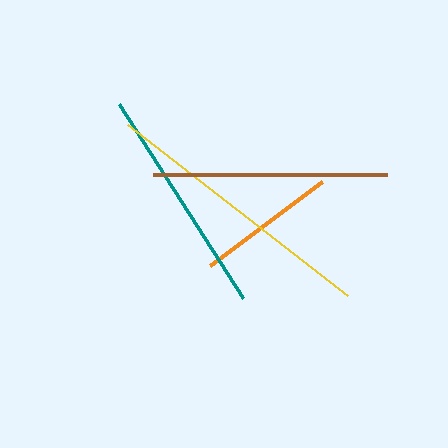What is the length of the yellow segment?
The yellow segment is approximately 279 pixels long.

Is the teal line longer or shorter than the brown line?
The brown line is longer than the teal line.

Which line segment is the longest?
The yellow line is the longest at approximately 279 pixels.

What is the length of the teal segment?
The teal segment is approximately 230 pixels long.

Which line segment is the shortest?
The orange line is the shortest at approximately 140 pixels.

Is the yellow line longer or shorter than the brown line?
The yellow line is longer than the brown line.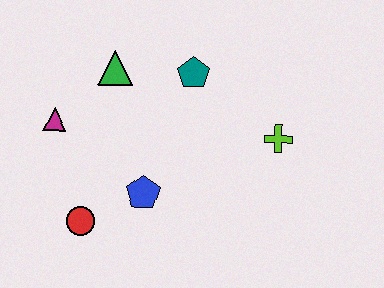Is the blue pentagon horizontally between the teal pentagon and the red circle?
Yes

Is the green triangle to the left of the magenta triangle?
No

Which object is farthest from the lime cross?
The magenta triangle is farthest from the lime cross.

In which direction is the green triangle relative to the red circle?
The green triangle is above the red circle.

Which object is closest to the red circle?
The blue pentagon is closest to the red circle.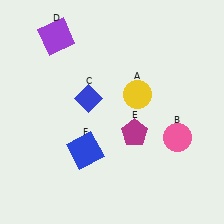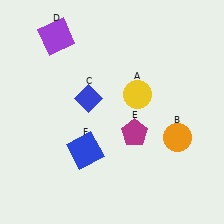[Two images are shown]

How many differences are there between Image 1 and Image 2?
There is 1 difference between the two images.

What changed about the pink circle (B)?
In Image 1, B is pink. In Image 2, it changed to orange.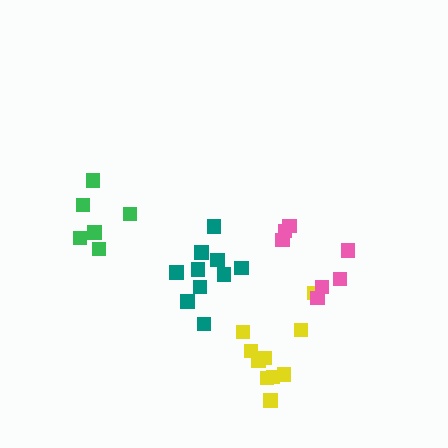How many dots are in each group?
Group 1: 10 dots, Group 2: 10 dots, Group 3: 7 dots, Group 4: 6 dots (33 total).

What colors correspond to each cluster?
The clusters are colored: yellow, teal, pink, green.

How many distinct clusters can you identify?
There are 4 distinct clusters.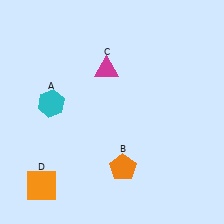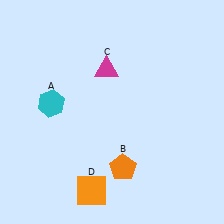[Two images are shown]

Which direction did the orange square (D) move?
The orange square (D) moved right.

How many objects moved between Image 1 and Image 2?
1 object moved between the two images.